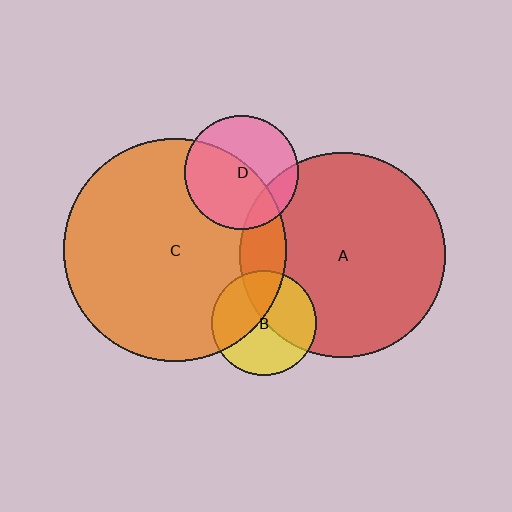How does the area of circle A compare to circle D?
Approximately 3.2 times.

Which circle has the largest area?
Circle C (orange).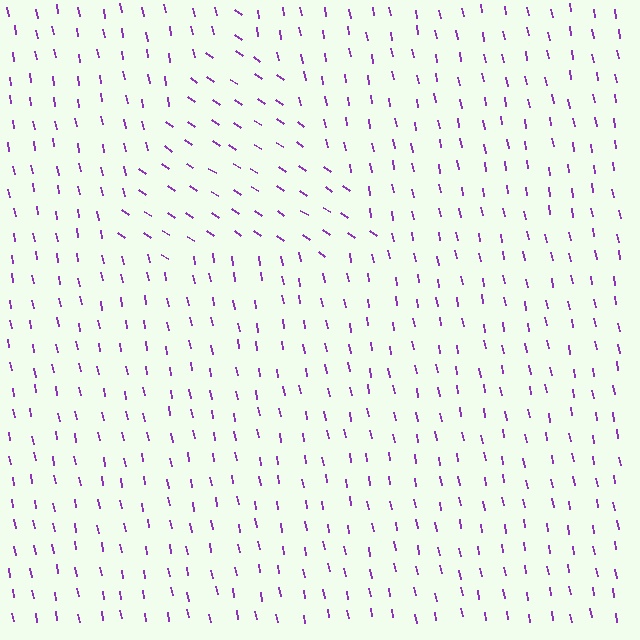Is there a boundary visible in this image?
Yes, there is a texture boundary formed by a change in line orientation.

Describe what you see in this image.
The image is filled with small purple line segments. A triangle region in the image has lines oriented differently from the surrounding lines, creating a visible texture boundary.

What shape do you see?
I see a triangle.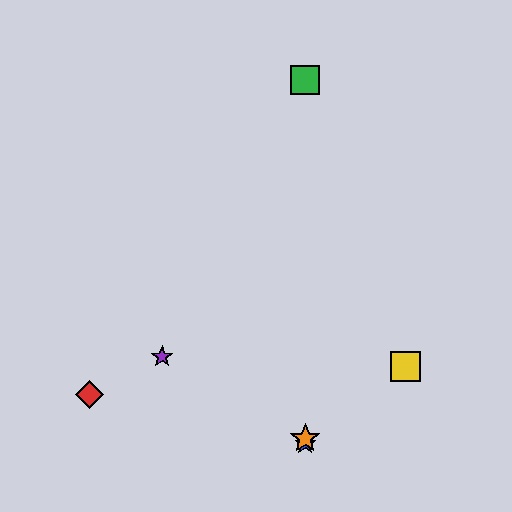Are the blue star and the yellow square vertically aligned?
No, the blue star is at x≈305 and the yellow square is at x≈406.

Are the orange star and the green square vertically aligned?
Yes, both are at x≈305.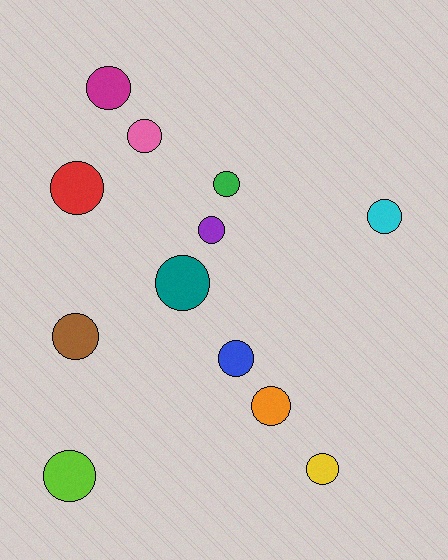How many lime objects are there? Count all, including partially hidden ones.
There is 1 lime object.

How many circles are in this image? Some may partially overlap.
There are 12 circles.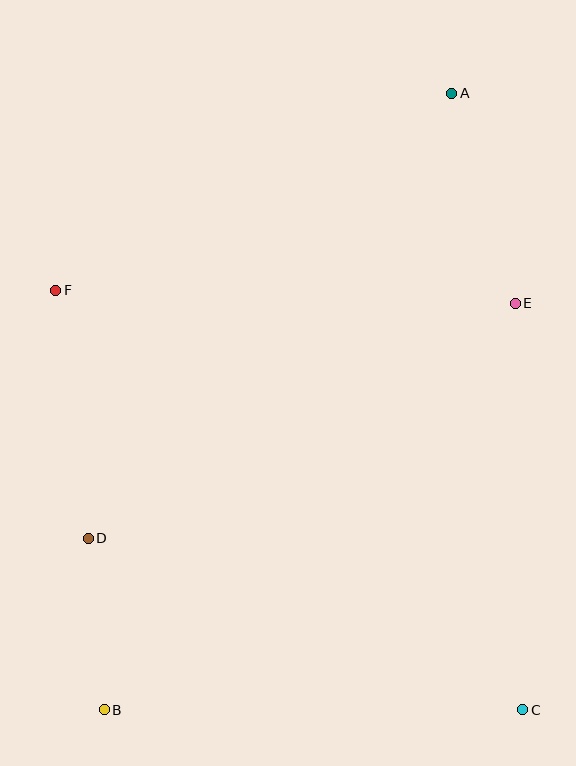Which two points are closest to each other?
Points B and D are closest to each other.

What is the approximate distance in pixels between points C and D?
The distance between C and D is approximately 467 pixels.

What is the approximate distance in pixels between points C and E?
The distance between C and E is approximately 406 pixels.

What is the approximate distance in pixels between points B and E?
The distance between B and E is approximately 578 pixels.